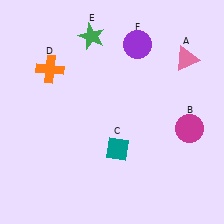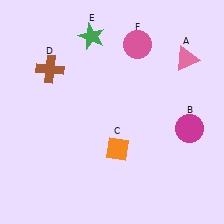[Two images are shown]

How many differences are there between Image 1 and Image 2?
There are 3 differences between the two images.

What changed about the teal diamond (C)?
In Image 1, C is teal. In Image 2, it changed to orange.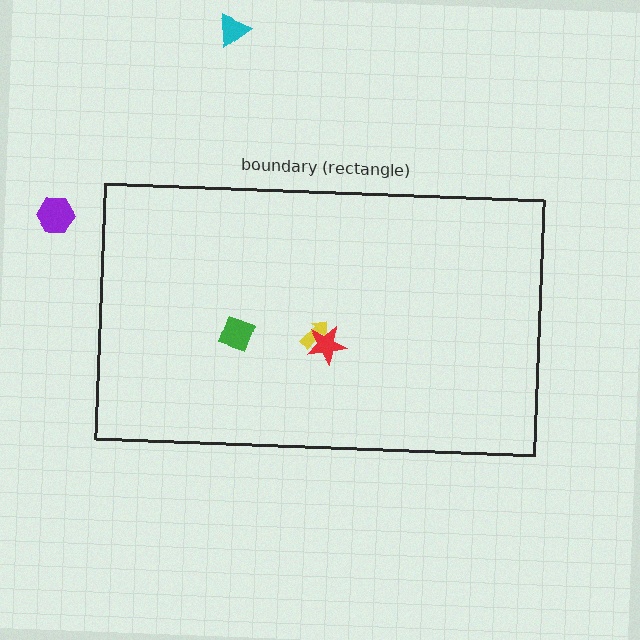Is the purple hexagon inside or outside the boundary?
Outside.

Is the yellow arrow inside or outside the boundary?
Inside.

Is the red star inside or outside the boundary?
Inside.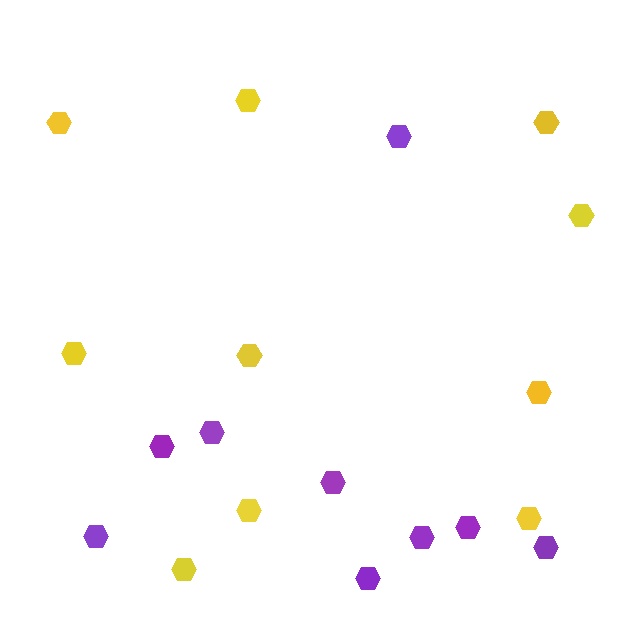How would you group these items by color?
There are 2 groups: one group of yellow hexagons (10) and one group of purple hexagons (9).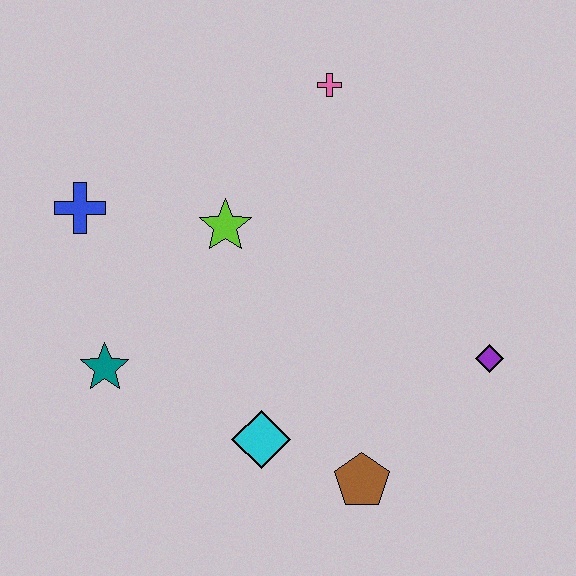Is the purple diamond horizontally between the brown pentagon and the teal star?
No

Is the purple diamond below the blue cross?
Yes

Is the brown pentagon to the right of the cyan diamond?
Yes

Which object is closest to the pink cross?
The lime star is closest to the pink cross.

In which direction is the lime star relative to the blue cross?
The lime star is to the right of the blue cross.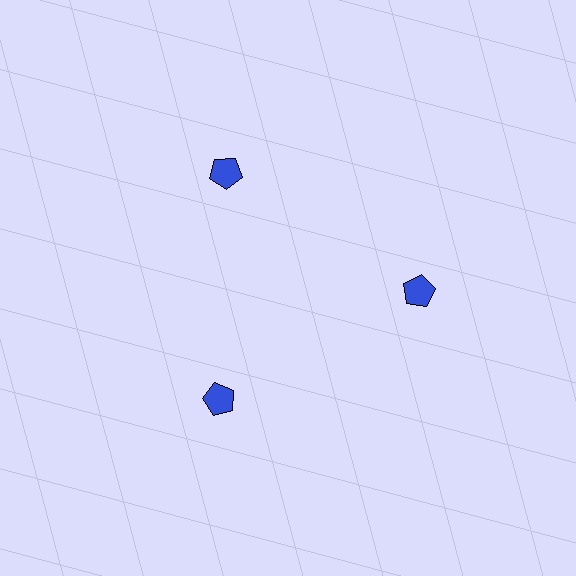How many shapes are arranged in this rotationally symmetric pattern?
There are 3 shapes, arranged in 3 groups of 1.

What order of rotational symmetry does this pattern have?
This pattern has 3-fold rotational symmetry.